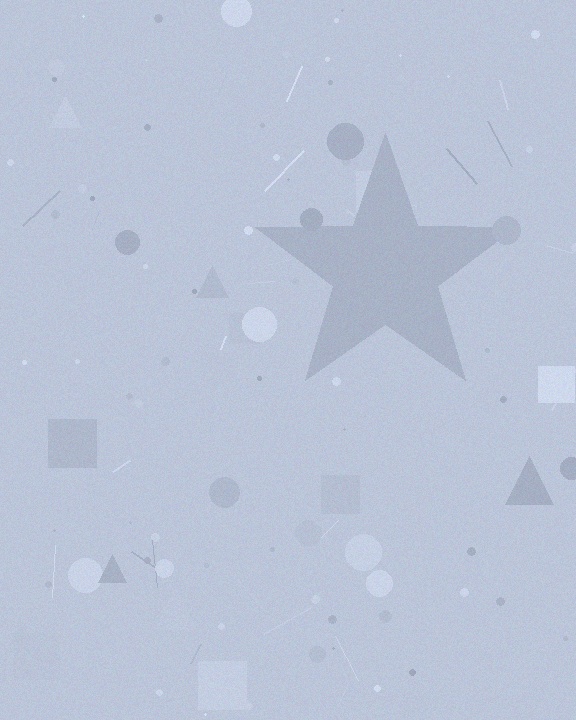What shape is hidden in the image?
A star is hidden in the image.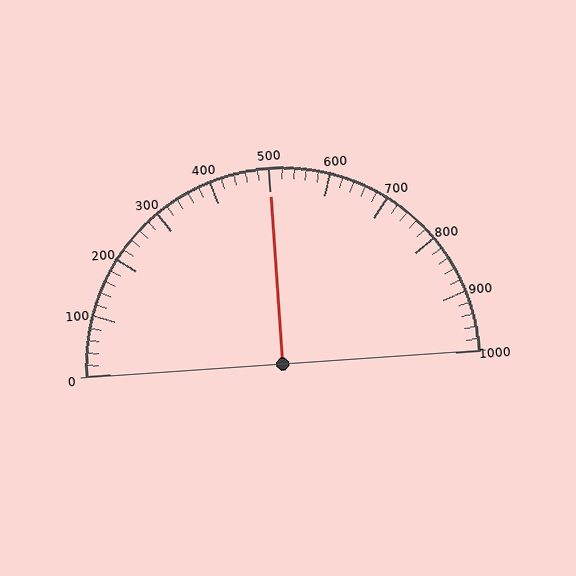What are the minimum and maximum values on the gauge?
The gauge ranges from 0 to 1000.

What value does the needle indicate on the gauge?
The needle indicates approximately 500.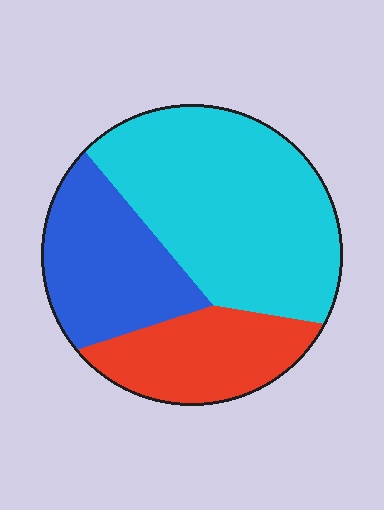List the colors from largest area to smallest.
From largest to smallest: cyan, blue, red.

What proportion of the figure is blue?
Blue takes up between a quarter and a half of the figure.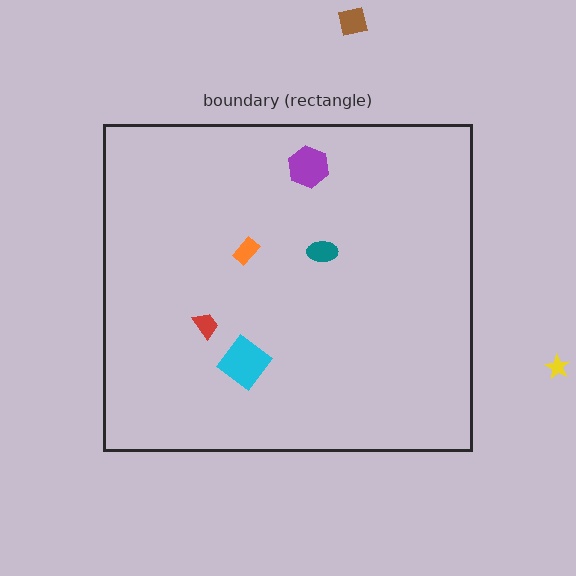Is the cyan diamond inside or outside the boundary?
Inside.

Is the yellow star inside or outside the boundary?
Outside.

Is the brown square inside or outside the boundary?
Outside.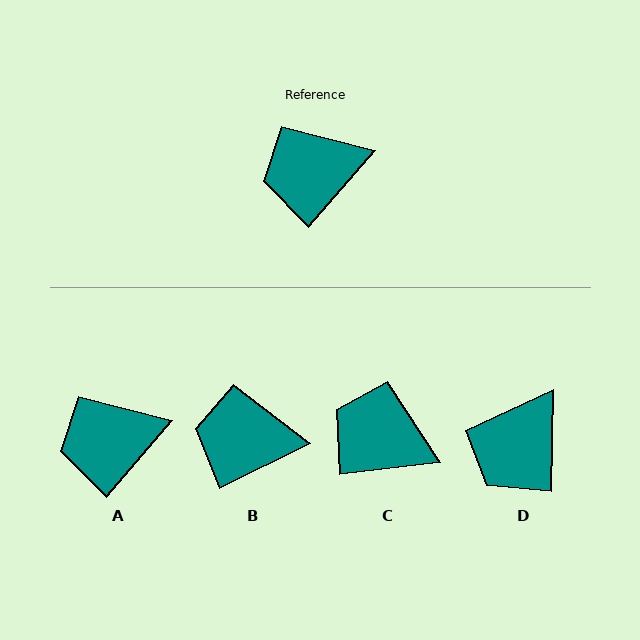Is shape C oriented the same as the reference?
No, it is off by about 43 degrees.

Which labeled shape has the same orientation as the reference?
A.